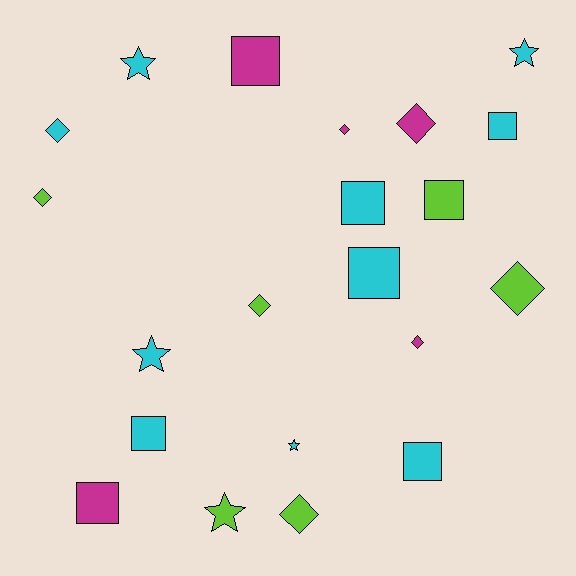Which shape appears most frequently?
Square, with 8 objects.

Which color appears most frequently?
Cyan, with 10 objects.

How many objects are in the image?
There are 21 objects.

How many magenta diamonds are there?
There are 3 magenta diamonds.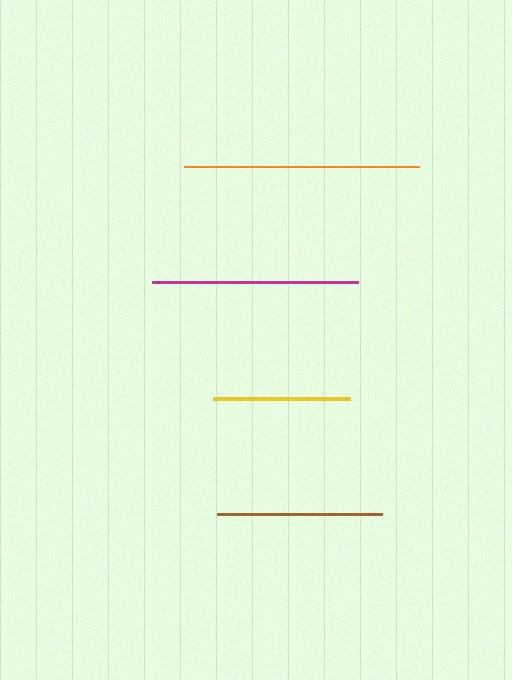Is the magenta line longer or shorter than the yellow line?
The magenta line is longer than the yellow line.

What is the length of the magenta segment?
The magenta segment is approximately 207 pixels long.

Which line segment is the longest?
The orange line is the longest at approximately 235 pixels.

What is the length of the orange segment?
The orange segment is approximately 235 pixels long.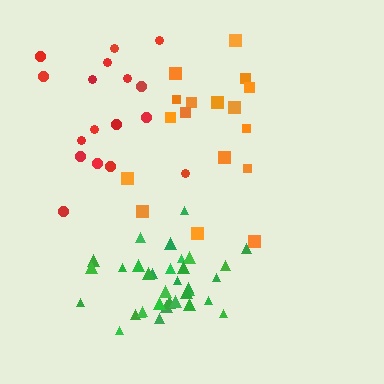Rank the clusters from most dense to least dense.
green, orange, red.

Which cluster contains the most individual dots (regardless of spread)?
Green (34).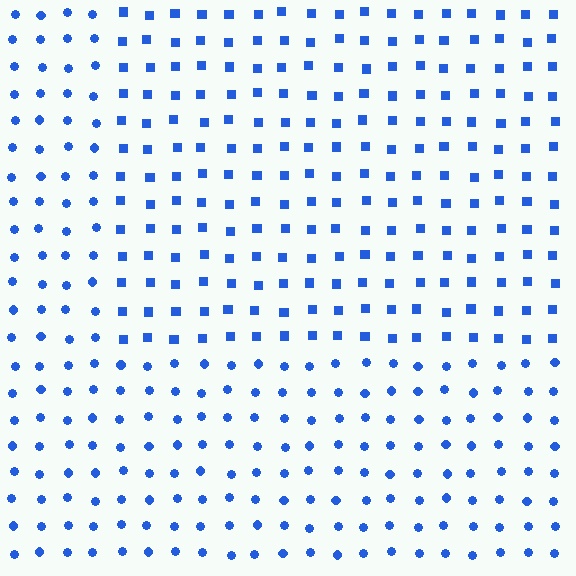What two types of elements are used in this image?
The image uses squares inside the rectangle region and circles outside it.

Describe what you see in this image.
The image is filled with small blue elements arranged in a uniform grid. A rectangle-shaped region contains squares, while the surrounding area contains circles. The boundary is defined purely by the change in element shape.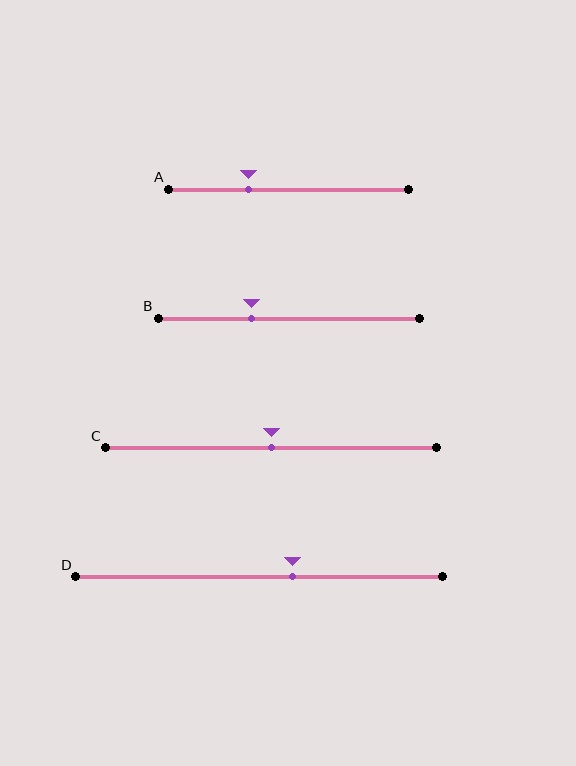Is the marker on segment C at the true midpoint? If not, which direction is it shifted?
Yes, the marker on segment C is at the true midpoint.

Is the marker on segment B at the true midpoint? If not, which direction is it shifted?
No, the marker on segment B is shifted to the left by about 14% of the segment length.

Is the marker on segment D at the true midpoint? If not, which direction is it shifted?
No, the marker on segment D is shifted to the right by about 9% of the segment length.